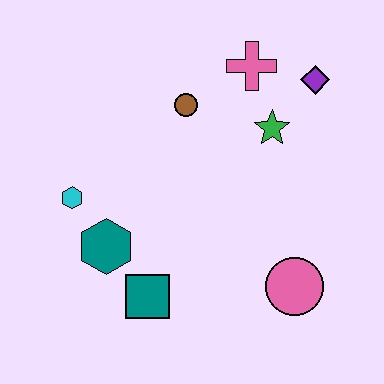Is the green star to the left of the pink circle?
Yes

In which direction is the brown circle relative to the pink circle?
The brown circle is above the pink circle.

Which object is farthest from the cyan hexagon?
The purple diamond is farthest from the cyan hexagon.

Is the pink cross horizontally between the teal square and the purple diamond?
Yes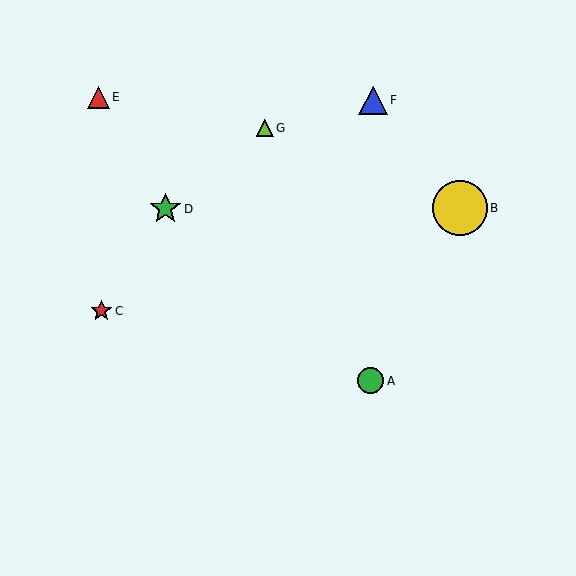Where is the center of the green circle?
The center of the green circle is at (371, 381).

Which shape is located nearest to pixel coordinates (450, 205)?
The yellow circle (labeled B) at (460, 208) is nearest to that location.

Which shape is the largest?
The yellow circle (labeled B) is the largest.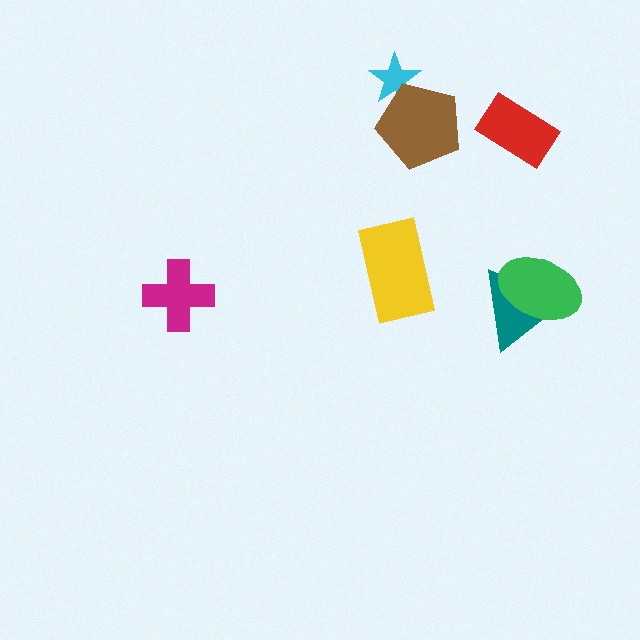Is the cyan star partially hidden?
Yes, it is partially covered by another shape.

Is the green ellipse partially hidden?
No, no other shape covers it.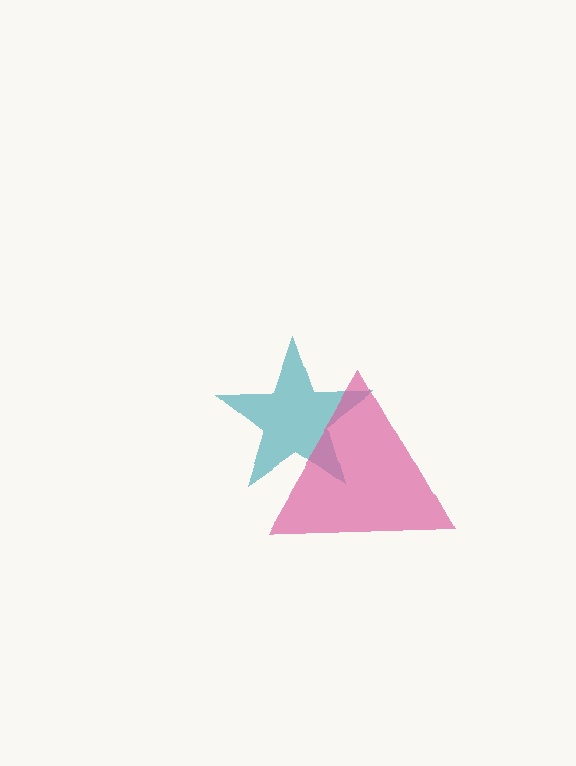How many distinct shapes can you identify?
There are 2 distinct shapes: a teal star, a pink triangle.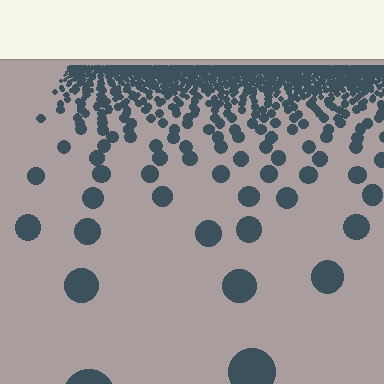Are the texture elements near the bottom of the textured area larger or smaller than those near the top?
Larger. Near the bottom, elements are closer to the viewer and appear at a bigger on-screen size.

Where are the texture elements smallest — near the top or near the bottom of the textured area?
Near the top.